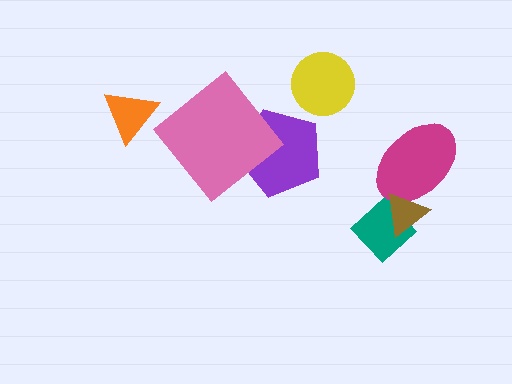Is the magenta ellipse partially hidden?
Yes, it is partially covered by another shape.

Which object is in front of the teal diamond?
The brown triangle is in front of the teal diamond.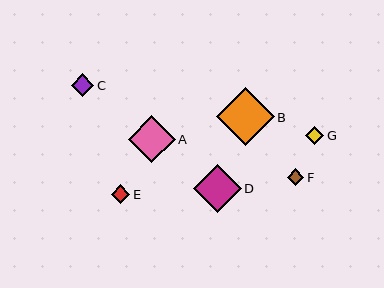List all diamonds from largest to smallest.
From largest to smallest: B, D, A, C, E, G, F.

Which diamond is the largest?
Diamond B is the largest with a size of approximately 58 pixels.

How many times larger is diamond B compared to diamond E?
Diamond B is approximately 3.1 times the size of diamond E.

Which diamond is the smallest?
Diamond F is the smallest with a size of approximately 17 pixels.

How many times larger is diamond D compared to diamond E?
Diamond D is approximately 2.6 times the size of diamond E.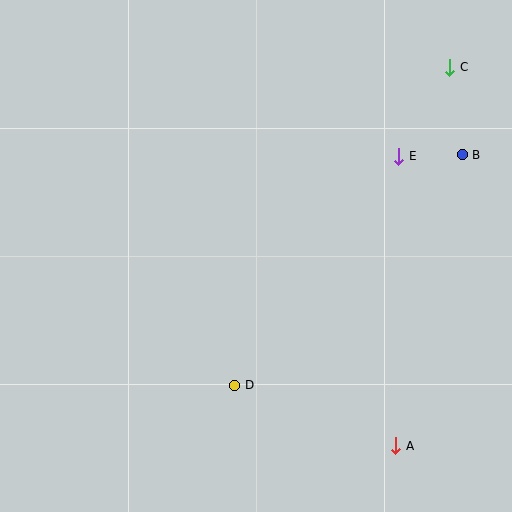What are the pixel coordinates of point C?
Point C is at (450, 67).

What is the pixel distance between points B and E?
The distance between B and E is 63 pixels.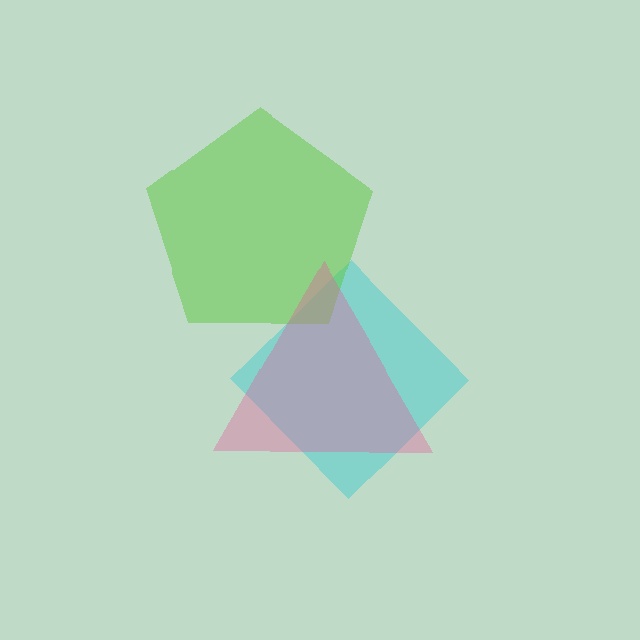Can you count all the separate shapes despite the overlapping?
Yes, there are 3 separate shapes.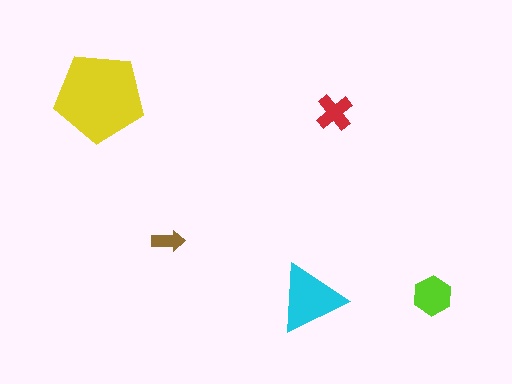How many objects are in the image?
There are 5 objects in the image.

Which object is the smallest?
The brown arrow.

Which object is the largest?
The yellow pentagon.